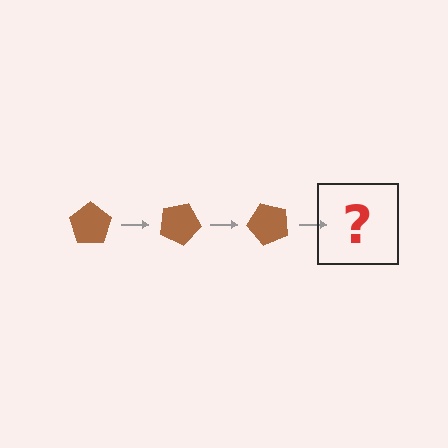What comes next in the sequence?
The next element should be a brown pentagon rotated 75 degrees.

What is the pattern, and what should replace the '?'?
The pattern is that the pentagon rotates 25 degrees each step. The '?' should be a brown pentagon rotated 75 degrees.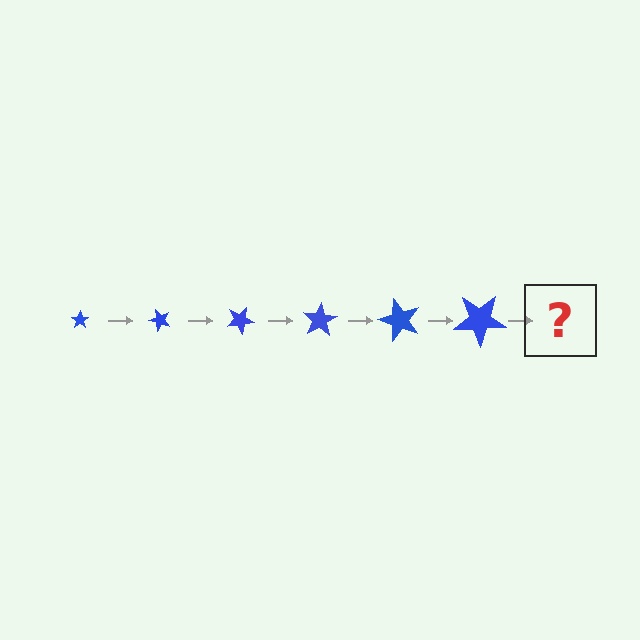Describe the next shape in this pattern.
It should be a star, larger than the previous one and rotated 300 degrees from the start.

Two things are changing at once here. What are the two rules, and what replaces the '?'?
The two rules are that the star grows larger each step and it rotates 50 degrees each step. The '?' should be a star, larger than the previous one and rotated 300 degrees from the start.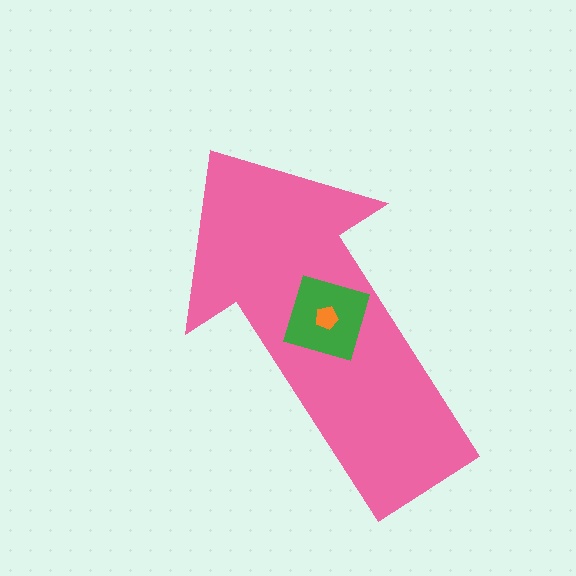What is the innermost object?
The orange pentagon.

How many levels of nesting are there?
3.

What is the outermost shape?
The pink arrow.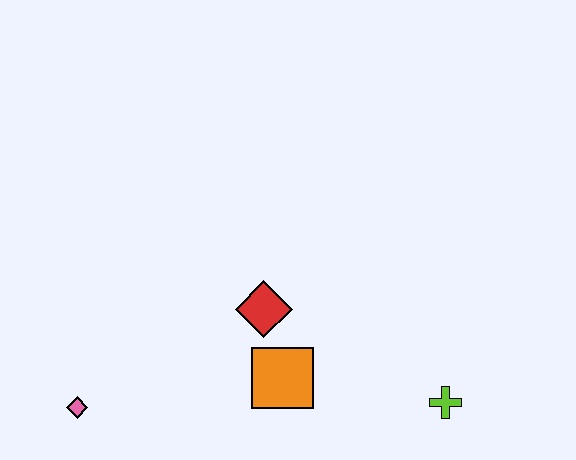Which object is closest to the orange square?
The red diamond is closest to the orange square.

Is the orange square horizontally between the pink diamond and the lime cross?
Yes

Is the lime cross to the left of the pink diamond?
No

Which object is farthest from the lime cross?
The pink diamond is farthest from the lime cross.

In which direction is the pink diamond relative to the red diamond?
The pink diamond is to the left of the red diamond.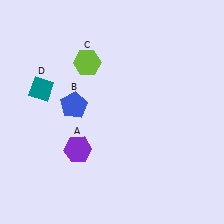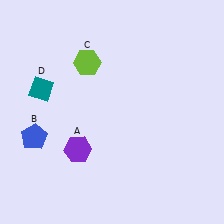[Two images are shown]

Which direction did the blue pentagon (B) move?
The blue pentagon (B) moved left.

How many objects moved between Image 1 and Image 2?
1 object moved between the two images.